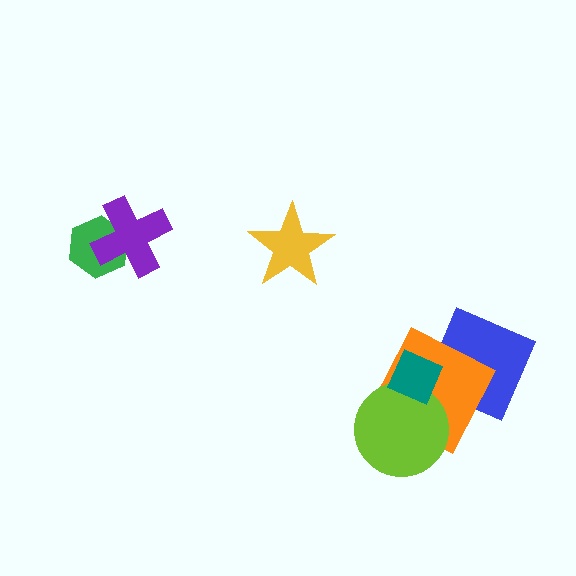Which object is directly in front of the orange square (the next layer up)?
The lime circle is directly in front of the orange square.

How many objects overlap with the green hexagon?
1 object overlaps with the green hexagon.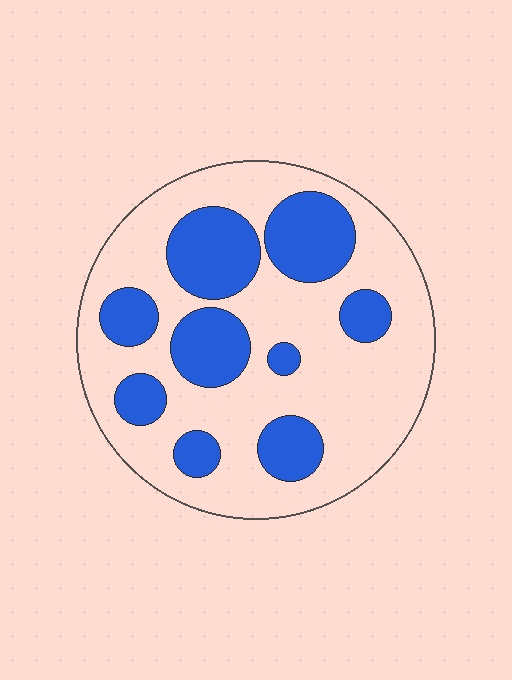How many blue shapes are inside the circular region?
9.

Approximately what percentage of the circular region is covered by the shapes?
Approximately 30%.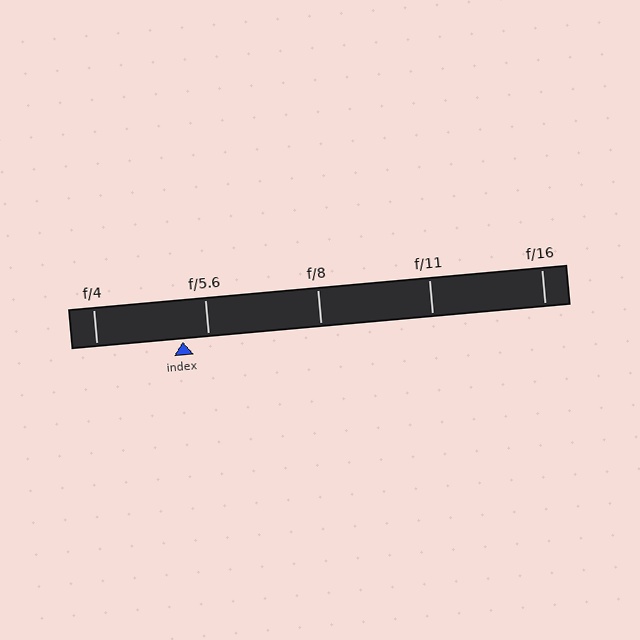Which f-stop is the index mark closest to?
The index mark is closest to f/5.6.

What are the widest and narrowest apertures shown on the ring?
The widest aperture shown is f/4 and the narrowest is f/16.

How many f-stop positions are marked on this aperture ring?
There are 5 f-stop positions marked.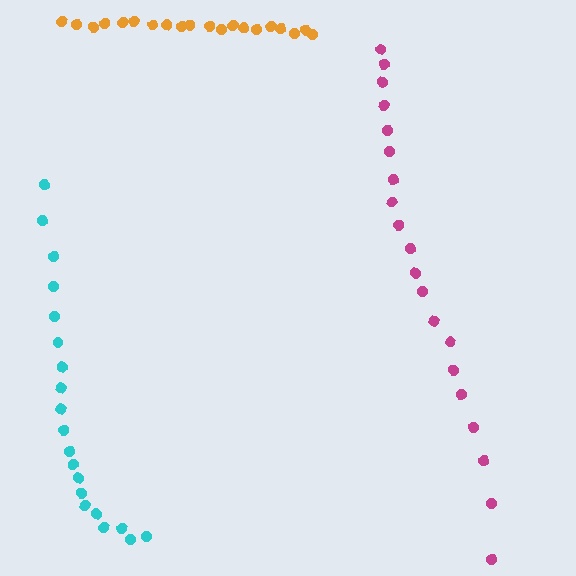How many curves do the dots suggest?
There are 3 distinct paths.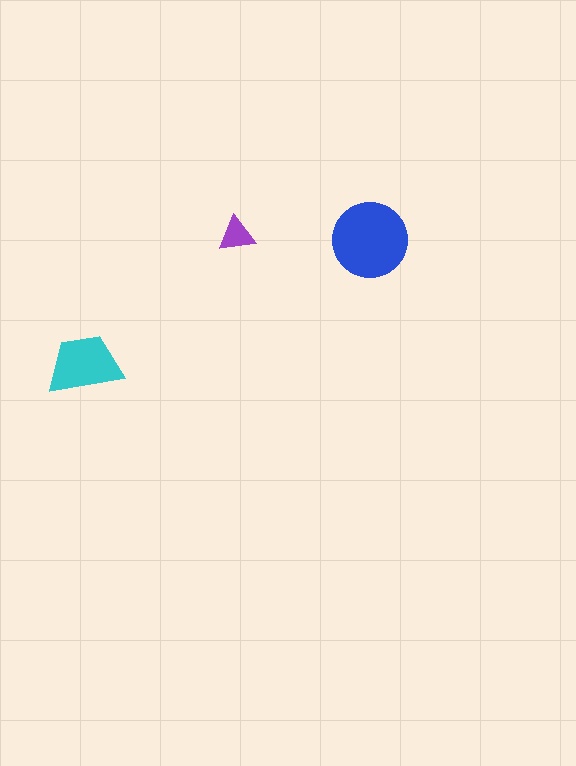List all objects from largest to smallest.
The blue circle, the cyan trapezoid, the purple triangle.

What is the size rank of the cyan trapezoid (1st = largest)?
2nd.